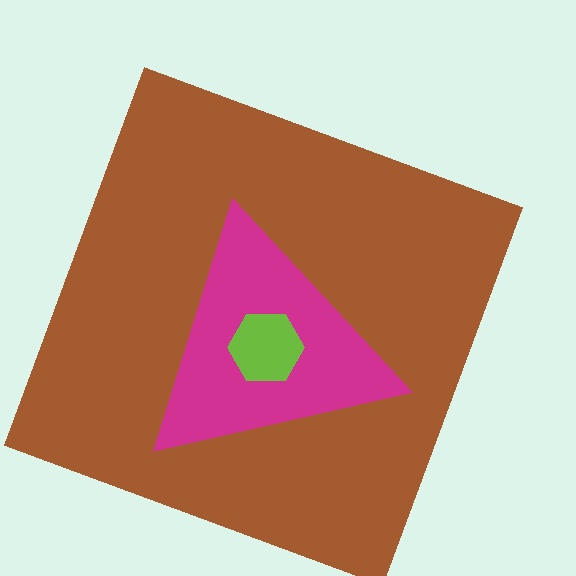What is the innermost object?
The lime hexagon.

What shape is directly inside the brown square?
The magenta triangle.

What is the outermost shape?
The brown square.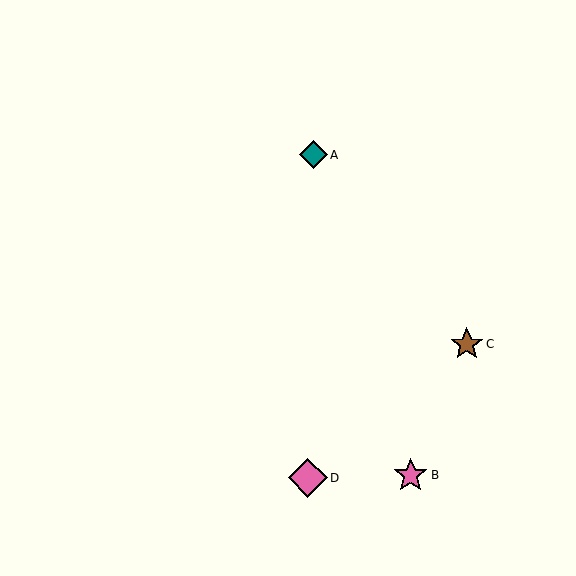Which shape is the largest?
The pink diamond (labeled D) is the largest.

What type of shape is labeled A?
Shape A is a teal diamond.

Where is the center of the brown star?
The center of the brown star is at (467, 344).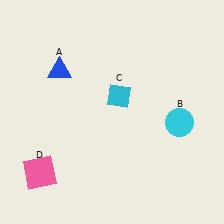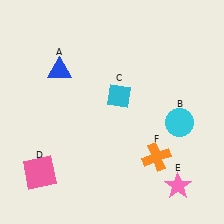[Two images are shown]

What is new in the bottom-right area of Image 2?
A pink star (E) was added in the bottom-right area of Image 2.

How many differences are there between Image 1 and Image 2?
There are 2 differences between the two images.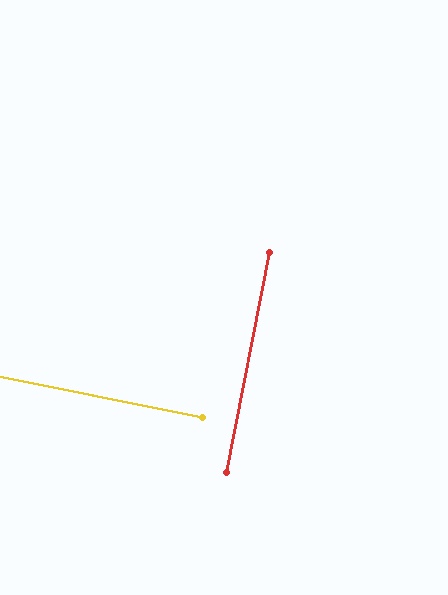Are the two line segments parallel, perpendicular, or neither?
Perpendicular — they meet at approximately 90°.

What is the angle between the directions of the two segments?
Approximately 90 degrees.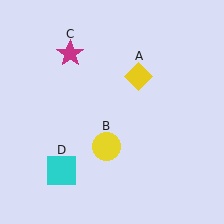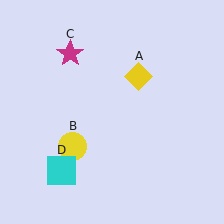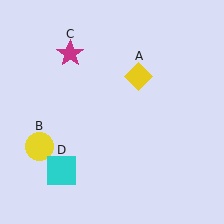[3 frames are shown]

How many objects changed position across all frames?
1 object changed position: yellow circle (object B).